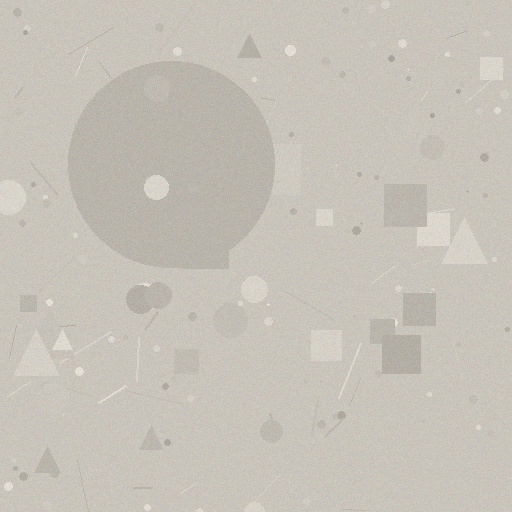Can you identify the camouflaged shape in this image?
The camouflaged shape is a circle.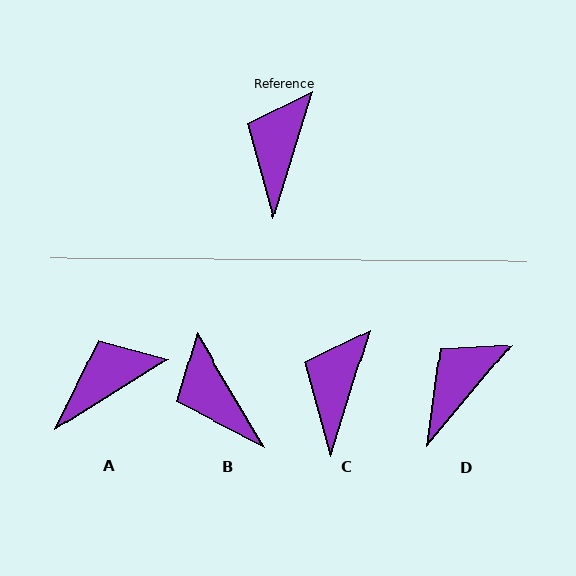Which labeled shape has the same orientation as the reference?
C.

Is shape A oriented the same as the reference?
No, it is off by about 41 degrees.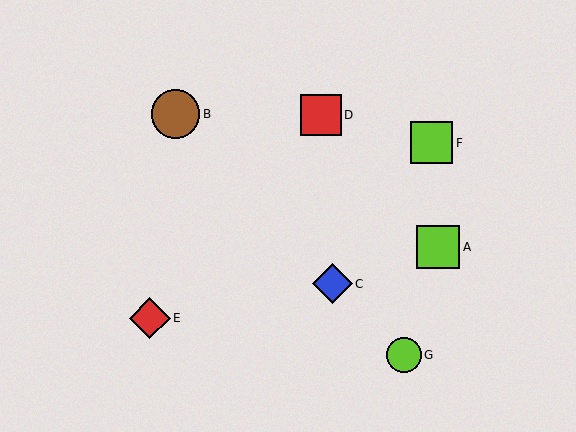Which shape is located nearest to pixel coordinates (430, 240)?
The lime square (labeled A) at (438, 247) is nearest to that location.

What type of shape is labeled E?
Shape E is a red diamond.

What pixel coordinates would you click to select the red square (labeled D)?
Click at (321, 115) to select the red square D.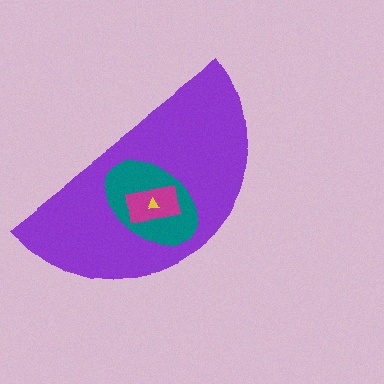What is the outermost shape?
The purple semicircle.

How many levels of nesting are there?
4.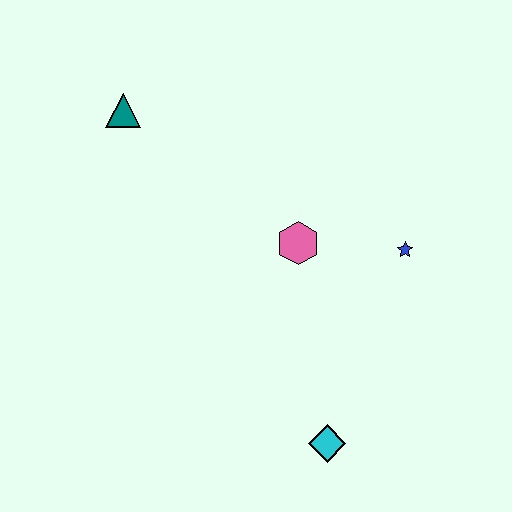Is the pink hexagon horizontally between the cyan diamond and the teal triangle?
Yes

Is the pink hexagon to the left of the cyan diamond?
Yes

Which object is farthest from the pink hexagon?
The teal triangle is farthest from the pink hexagon.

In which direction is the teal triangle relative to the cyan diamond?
The teal triangle is above the cyan diamond.